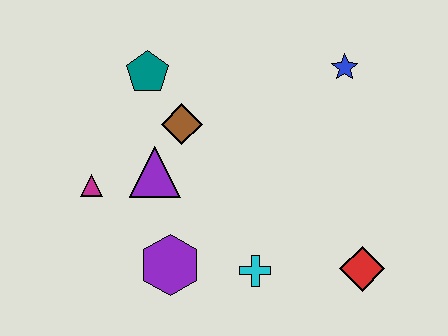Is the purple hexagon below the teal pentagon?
Yes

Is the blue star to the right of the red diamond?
No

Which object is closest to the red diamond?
The cyan cross is closest to the red diamond.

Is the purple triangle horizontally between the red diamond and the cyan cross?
No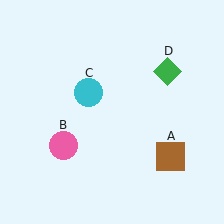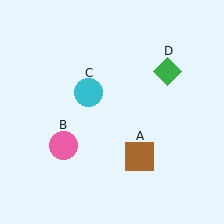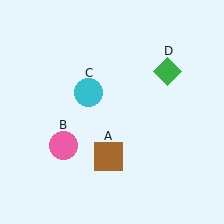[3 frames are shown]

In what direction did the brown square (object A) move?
The brown square (object A) moved left.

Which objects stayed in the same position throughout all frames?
Pink circle (object B) and cyan circle (object C) and green diamond (object D) remained stationary.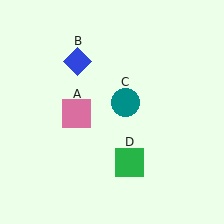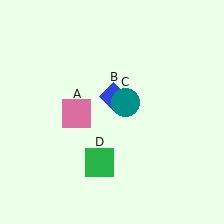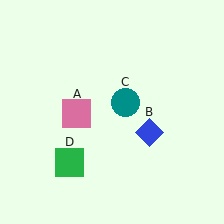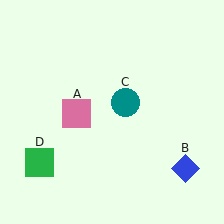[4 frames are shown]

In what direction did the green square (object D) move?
The green square (object D) moved left.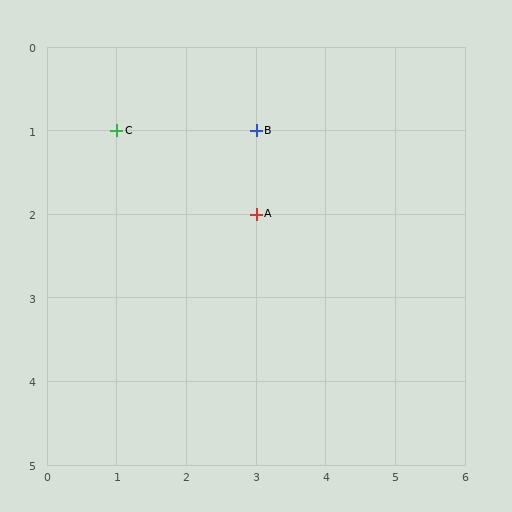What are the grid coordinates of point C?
Point C is at grid coordinates (1, 1).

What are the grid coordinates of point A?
Point A is at grid coordinates (3, 2).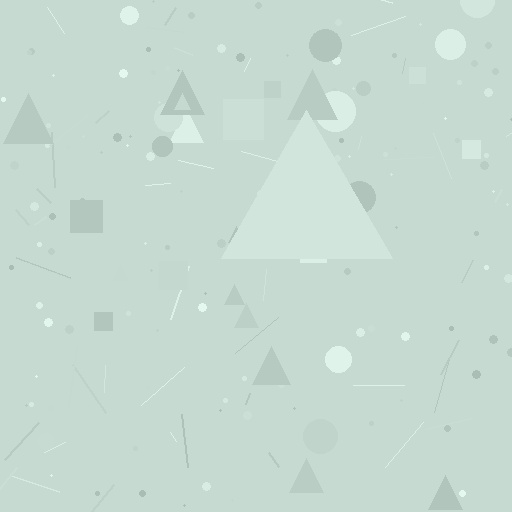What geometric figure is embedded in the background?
A triangle is embedded in the background.